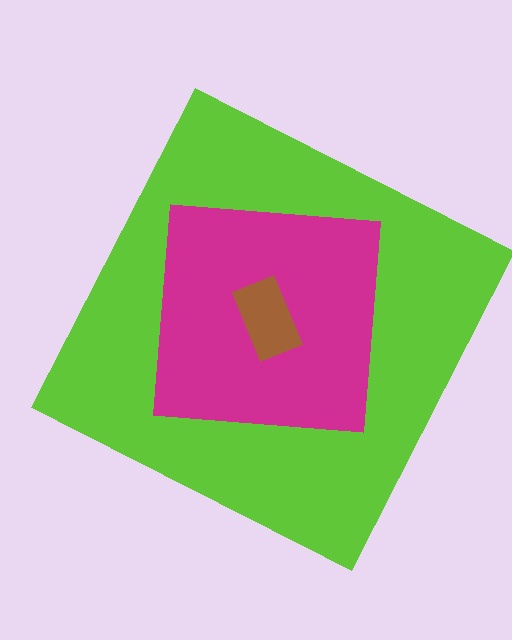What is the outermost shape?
The lime square.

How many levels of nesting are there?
3.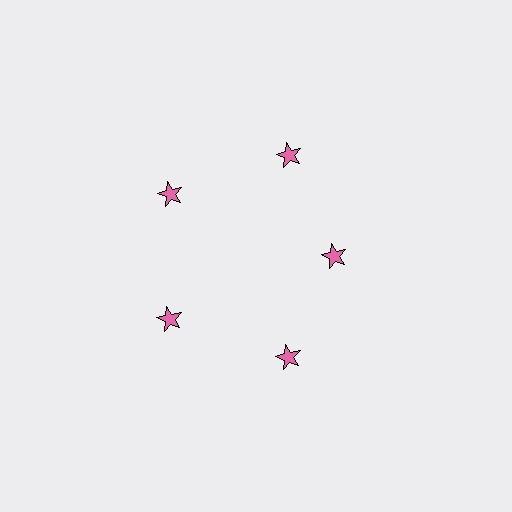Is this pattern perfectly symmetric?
No. The 5 pink stars are arranged in a ring, but one element near the 3 o'clock position is pulled inward toward the center, breaking the 5-fold rotational symmetry.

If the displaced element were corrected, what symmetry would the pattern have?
It would have 5-fold rotational symmetry — the pattern would map onto itself every 72 degrees.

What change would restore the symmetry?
The symmetry would be restored by moving it outward, back onto the ring so that all 5 stars sit at equal angles and equal distance from the center.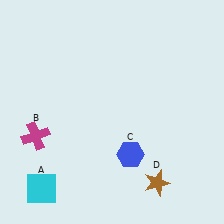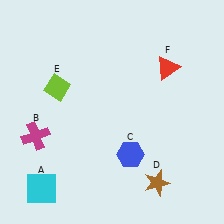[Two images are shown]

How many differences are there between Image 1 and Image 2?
There are 2 differences between the two images.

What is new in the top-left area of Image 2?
A lime diamond (E) was added in the top-left area of Image 2.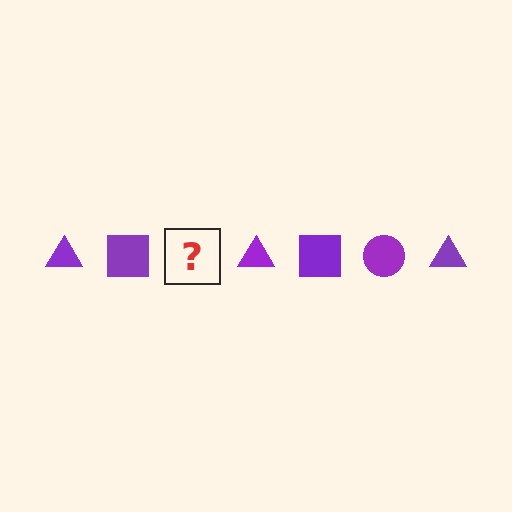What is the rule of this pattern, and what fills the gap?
The rule is that the pattern cycles through triangle, square, circle shapes in purple. The gap should be filled with a purple circle.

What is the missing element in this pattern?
The missing element is a purple circle.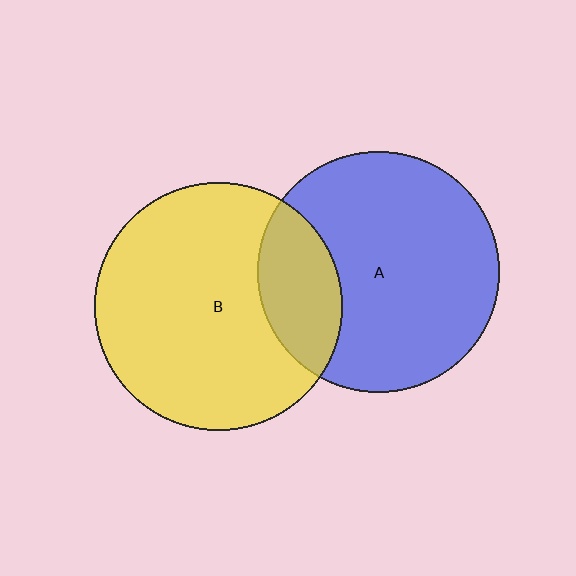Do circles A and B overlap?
Yes.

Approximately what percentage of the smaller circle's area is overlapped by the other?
Approximately 20%.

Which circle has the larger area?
Circle B (yellow).